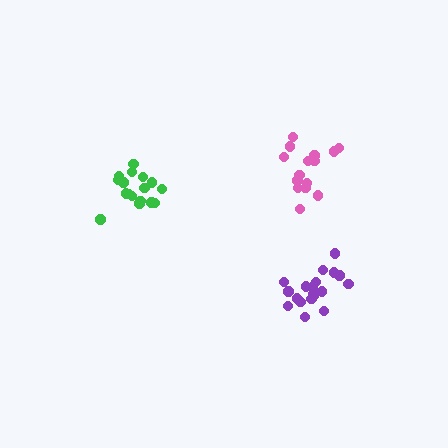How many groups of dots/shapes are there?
There are 3 groups.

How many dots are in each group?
Group 1: 17 dots, Group 2: 19 dots, Group 3: 15 dots (51 total).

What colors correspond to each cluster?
The clusters are colored: green, purple, pink.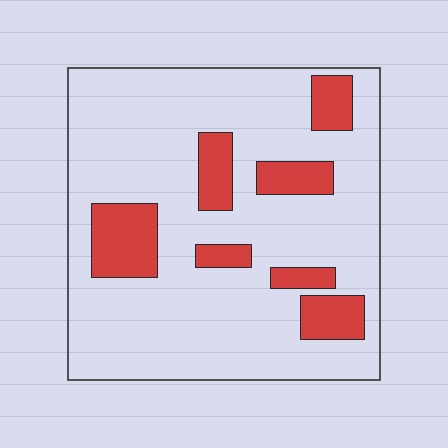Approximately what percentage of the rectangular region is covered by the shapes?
Approximately 20%.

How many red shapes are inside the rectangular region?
7.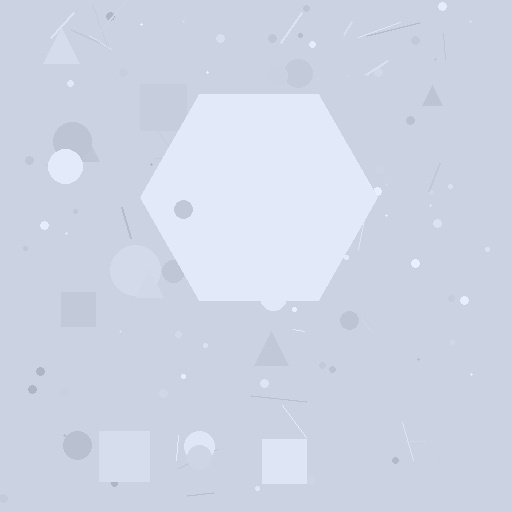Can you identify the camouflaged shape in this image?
The camouflaged shape is a hexagon.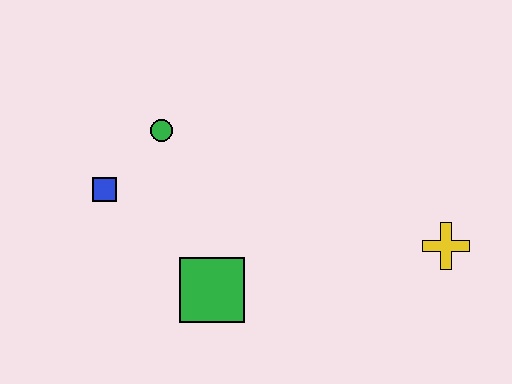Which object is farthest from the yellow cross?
The blue square is farthest from the yellow cross.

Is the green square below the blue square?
Yes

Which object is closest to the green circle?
The blue square is closest to the green circle.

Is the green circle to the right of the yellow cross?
No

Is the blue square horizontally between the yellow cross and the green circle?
No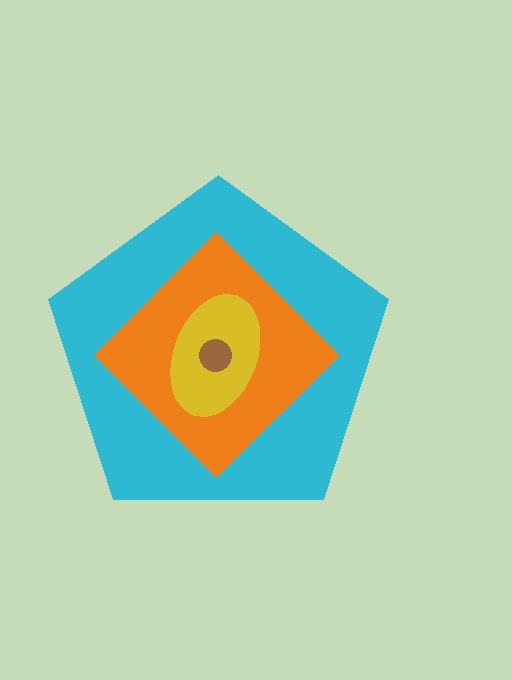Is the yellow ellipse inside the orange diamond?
Yes.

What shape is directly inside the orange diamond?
The yellow ellipse.